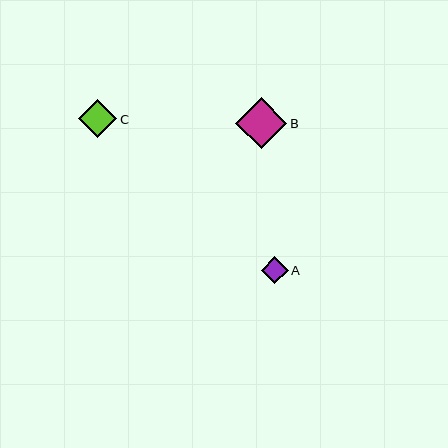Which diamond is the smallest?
Diamond A is the smallest with a size of approximately 27 pixels.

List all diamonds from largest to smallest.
From largest to smallest: B, C, A.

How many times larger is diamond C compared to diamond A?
Diamond C is approximately 1.4 times the size of diamond A.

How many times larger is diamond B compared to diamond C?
Diamond B is approximately 1.3 times the size of diamond C.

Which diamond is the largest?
Diamond B is the largest with a size of approximately 51 pixels.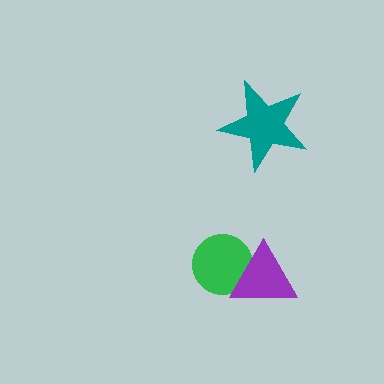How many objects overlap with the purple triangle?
1 object overlaps with the purple triangle.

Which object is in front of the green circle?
The purple triangle is in front of the green circle.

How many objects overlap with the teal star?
0 objects overlap with the teal star.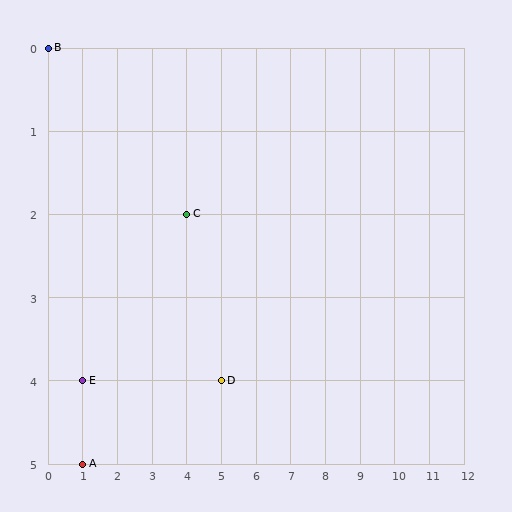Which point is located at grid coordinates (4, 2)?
Point C is at (4, 2).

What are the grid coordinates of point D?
Point D is at grid coordinates (5, 4).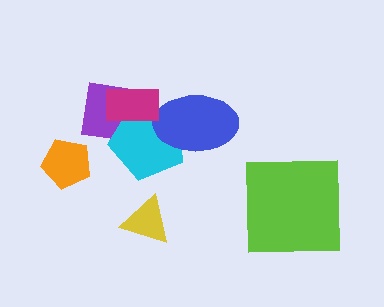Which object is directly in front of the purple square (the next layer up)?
The cyan pentagon is directly in front of the purple square.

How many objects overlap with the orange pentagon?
0 objects overlap with the orange pentagon.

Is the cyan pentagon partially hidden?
Yes, it is partially covered by another shape.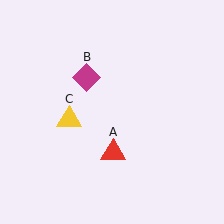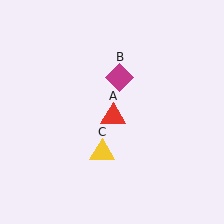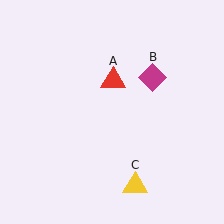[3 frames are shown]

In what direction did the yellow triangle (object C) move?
The yellow triangle (object C) moved down and to the right.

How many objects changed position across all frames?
3 objects changed position: red triangle (object A), magenta diamond (object B), yellow triangle (object C).